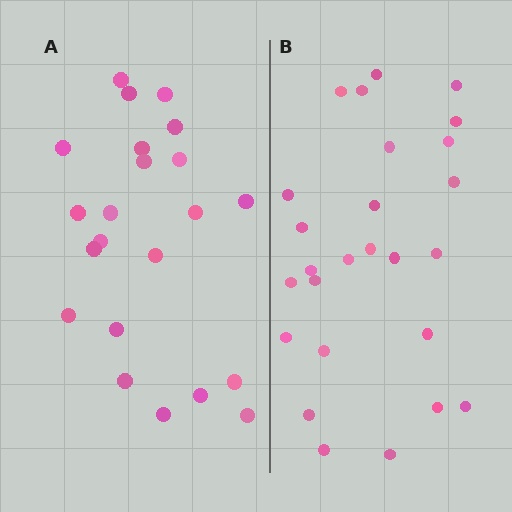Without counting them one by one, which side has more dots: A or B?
Region B (the right region) has more dots.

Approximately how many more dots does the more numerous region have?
Region B has about 4 more dots than region A.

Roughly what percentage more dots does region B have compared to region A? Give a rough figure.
About 20% more.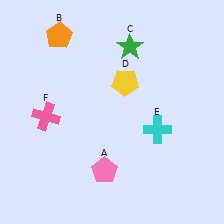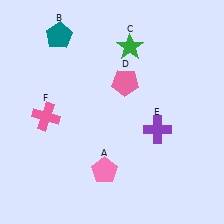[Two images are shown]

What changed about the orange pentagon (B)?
In Image 1, B is orange. In Image 2, it changed to teal.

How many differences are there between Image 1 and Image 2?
There are 3 differences between the two images.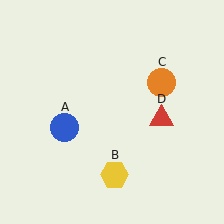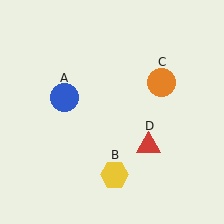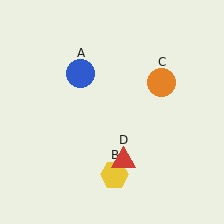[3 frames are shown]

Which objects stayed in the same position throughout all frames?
Yellow hexagon (object B) and orange circle (object C) remained stationary.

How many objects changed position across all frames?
2 objects changed position: blue circle (object A), red triangle (object D).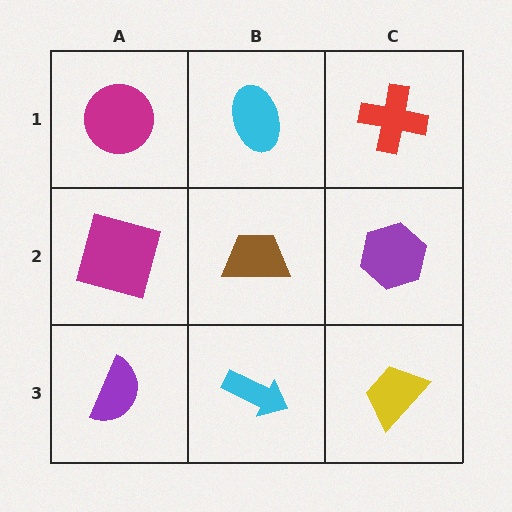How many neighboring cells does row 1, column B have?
3.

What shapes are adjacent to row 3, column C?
A purple hexagon (row 2, column C), a cyan arrow (row 3, column B).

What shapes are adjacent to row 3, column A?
A magenta square (row 2, column A), a cyan arrow (row 3, column B).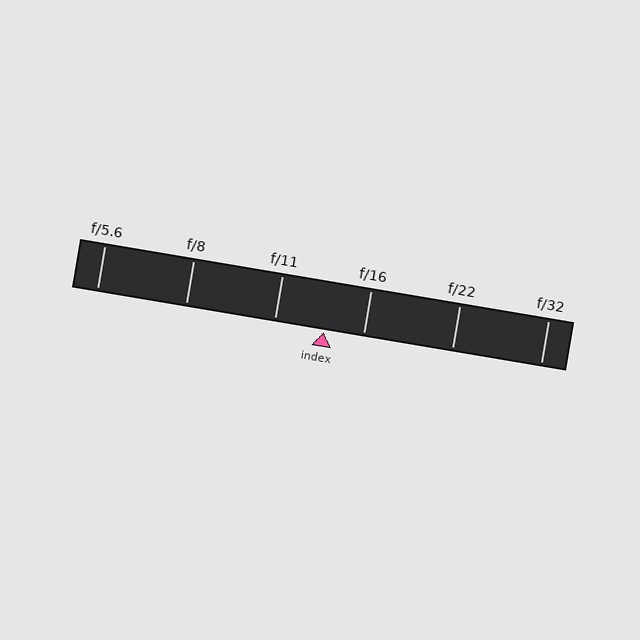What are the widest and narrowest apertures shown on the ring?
The widest aperture shown is f/5.6 and the narrowest is f/32.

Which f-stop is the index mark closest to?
The index mark is closest to f/16.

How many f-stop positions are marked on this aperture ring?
There are 6 f-stop positions marked.